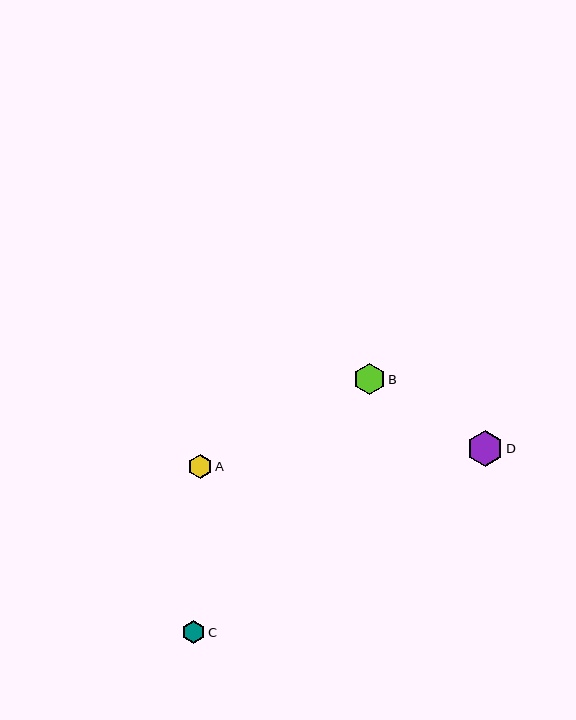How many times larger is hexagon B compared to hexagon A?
Hexagon B is approximately 1.3 times the size of hexagon A.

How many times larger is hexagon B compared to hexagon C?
Hexagon B is approximately 1.3 times the size of hexagon C.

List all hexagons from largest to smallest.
From largest to smallest: D, B, A, C.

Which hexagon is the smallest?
Hexagon C is the smallest with a size of approximately 23 pixels.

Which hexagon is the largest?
Hexagon D is the largest with a size of approximately 36 pixels.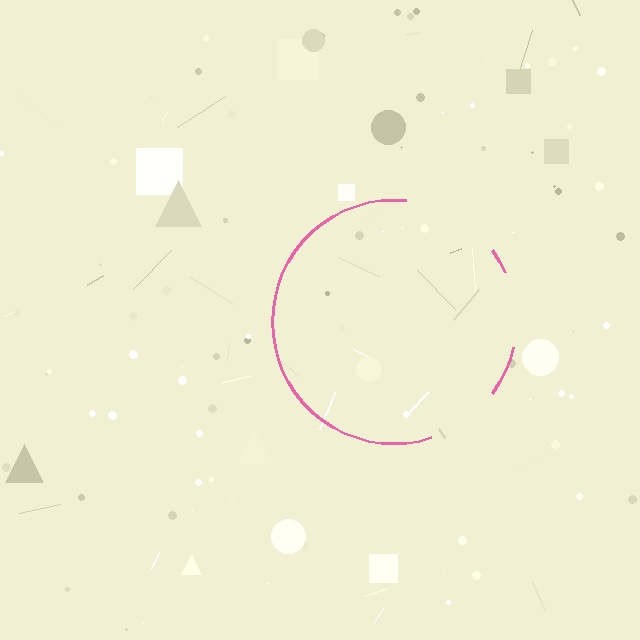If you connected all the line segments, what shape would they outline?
They would outline a circle.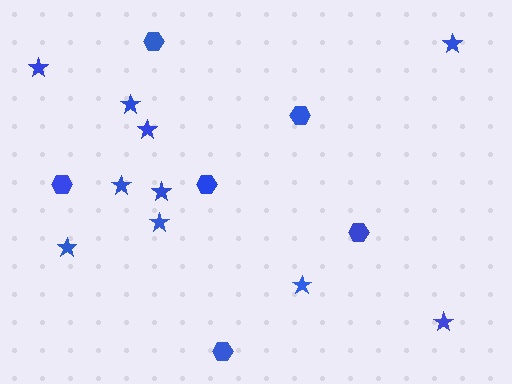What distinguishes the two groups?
There are 2 groups: one group of hexagons (6) and one group of stars (10).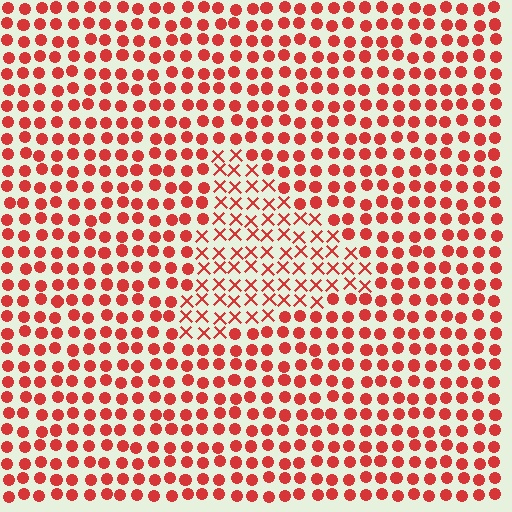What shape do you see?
I see a triangle.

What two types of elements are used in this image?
The image uses X marks inside the triangle region and circles outside it.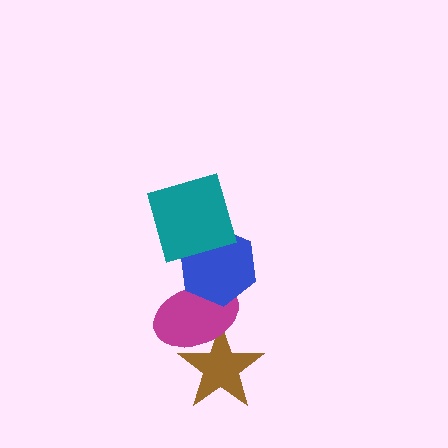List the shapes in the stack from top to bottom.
From top to bottom: the teal square, the blue hexagon, the magenta ellipse, the brown star.